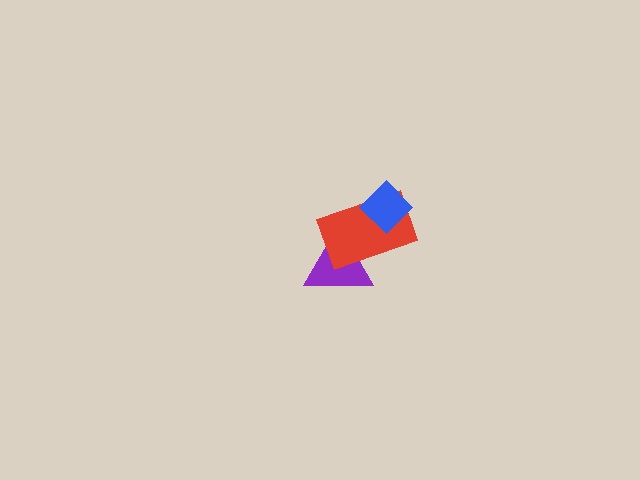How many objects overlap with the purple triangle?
1 object overlaps with the purple triangle.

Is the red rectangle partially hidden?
Yes, it is partially covered by another shape.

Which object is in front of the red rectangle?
The blue diamond is in front of the red rectangle.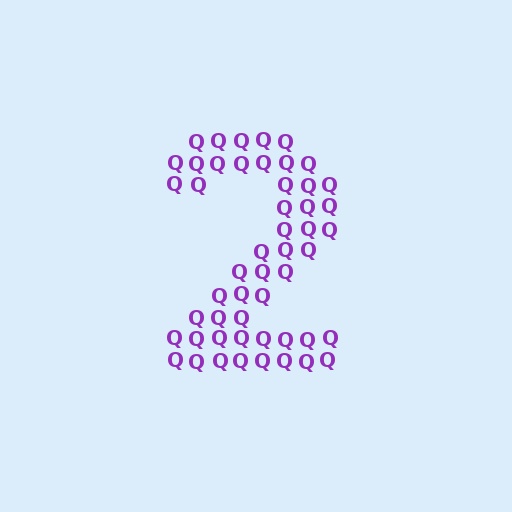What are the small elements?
The small elements are letter Q's.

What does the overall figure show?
The overall figure shows the digit 2.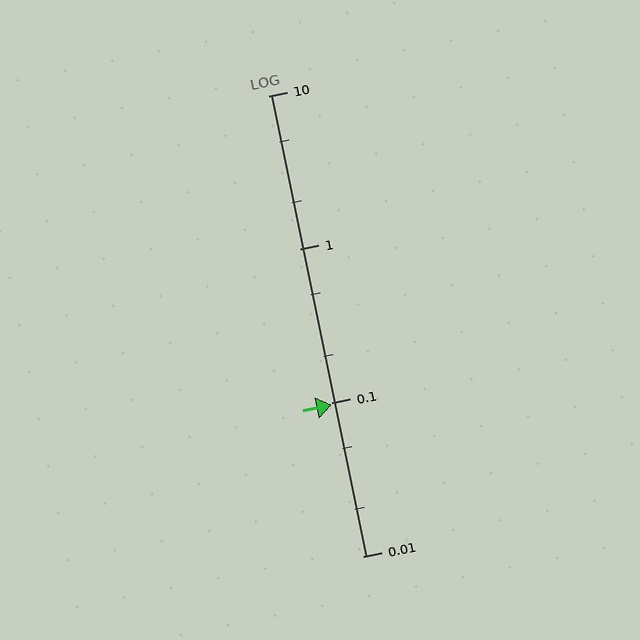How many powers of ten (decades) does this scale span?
The scale spans 3 decades, from 0.01 to 10.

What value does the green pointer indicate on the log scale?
The pointer indicates approximately 0.097.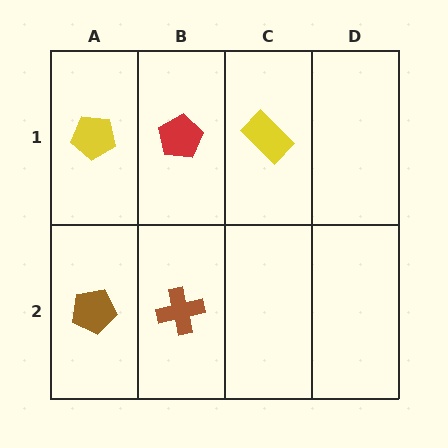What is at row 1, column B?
A red pentagon.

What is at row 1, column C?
A yellow rectangle.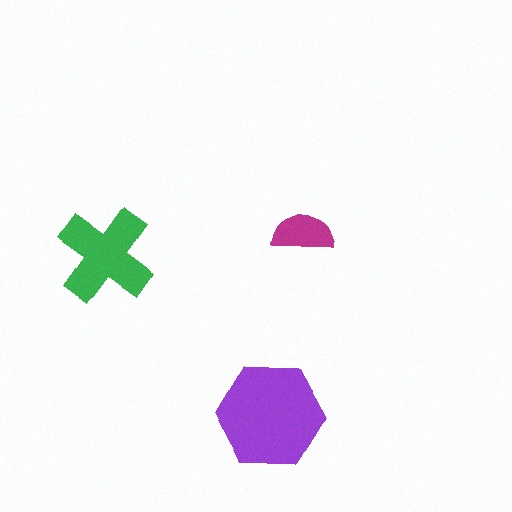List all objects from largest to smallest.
The purple hexagon, the green cross, the magenta semicircle.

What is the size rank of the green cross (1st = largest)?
2nd.